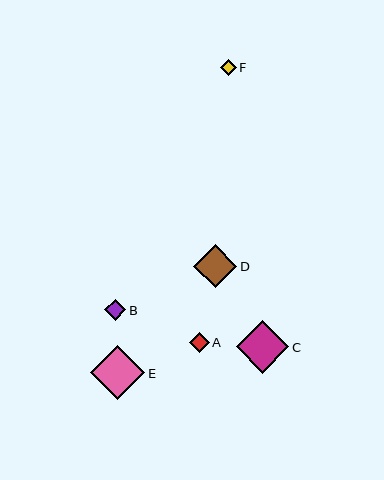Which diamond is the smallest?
Diamond F is the smallest with a size of approximately 16 pixels.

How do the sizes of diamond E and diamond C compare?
Diamond E and diamond C are approximately the same size.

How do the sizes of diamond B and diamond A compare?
Diamond B and diamond A are approximately the same size.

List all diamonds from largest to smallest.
From largest to smallest: E, C, D, B, A, F.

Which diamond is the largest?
Diamond E is the largest with a size of approximately 54 pixels.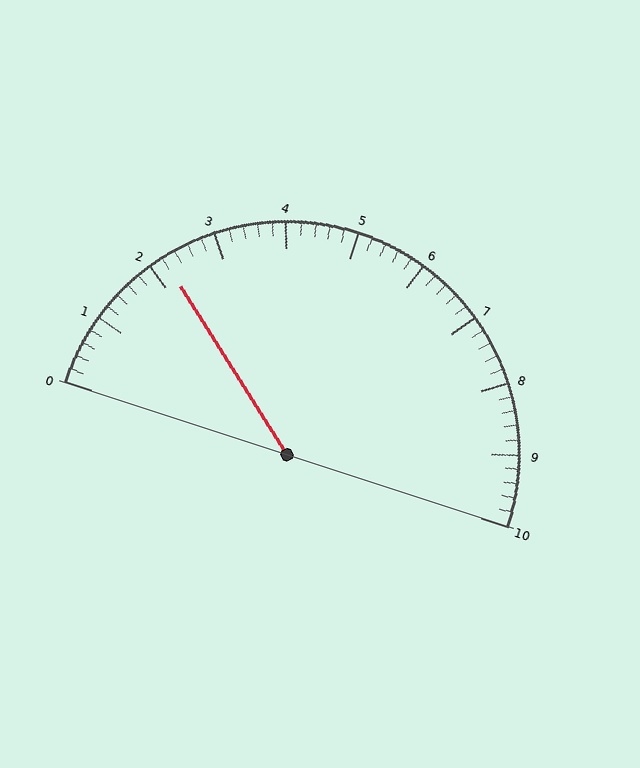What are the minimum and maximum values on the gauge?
The gauge ranges from 0 to 10.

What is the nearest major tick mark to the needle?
The nearest major tick mark is 2.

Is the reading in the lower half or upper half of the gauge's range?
The reading is in the lower half of the range (0 to 10).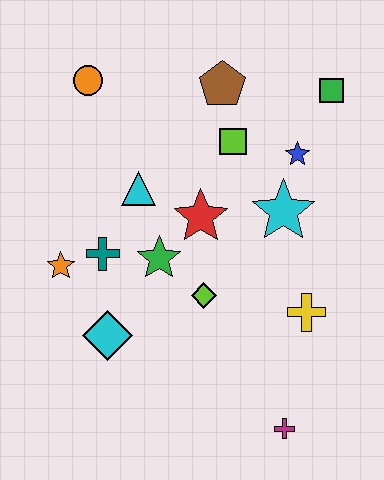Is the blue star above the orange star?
Yes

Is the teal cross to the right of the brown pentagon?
No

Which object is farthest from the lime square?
The magenta cross is farthest from the lime square.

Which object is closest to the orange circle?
The cyan triangle is closest to the orange circle.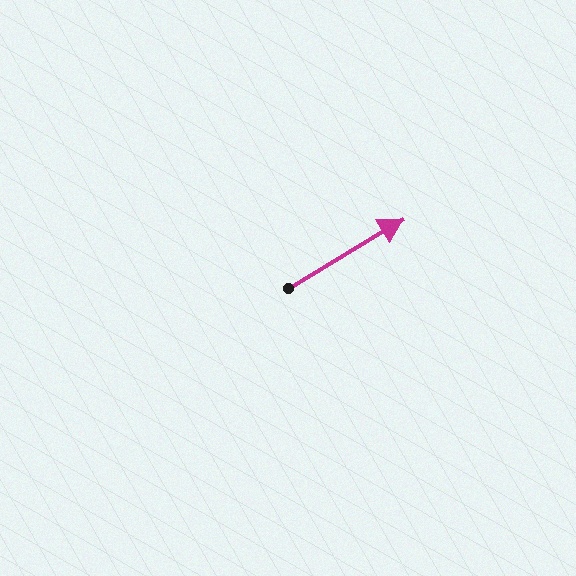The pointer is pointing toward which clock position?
Roughly 2 o'clock.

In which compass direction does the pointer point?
Northeast.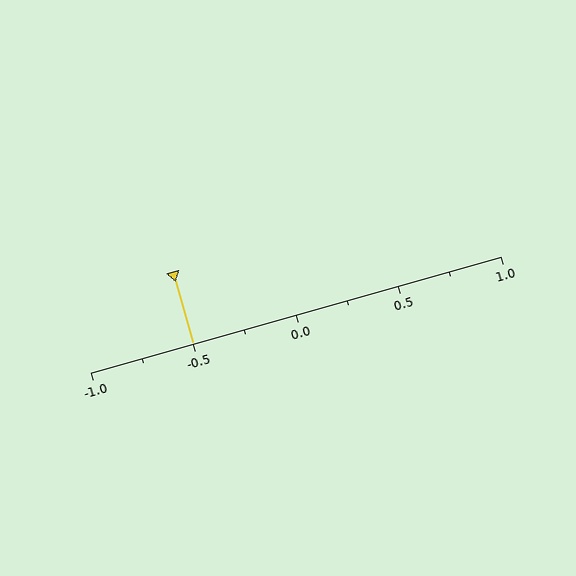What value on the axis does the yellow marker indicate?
The marker indicates approximately -0.5.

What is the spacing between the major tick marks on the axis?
The major ticks are spaced 0.5 apart.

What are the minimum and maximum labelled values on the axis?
The axis runs from -1.0 to 1.0.